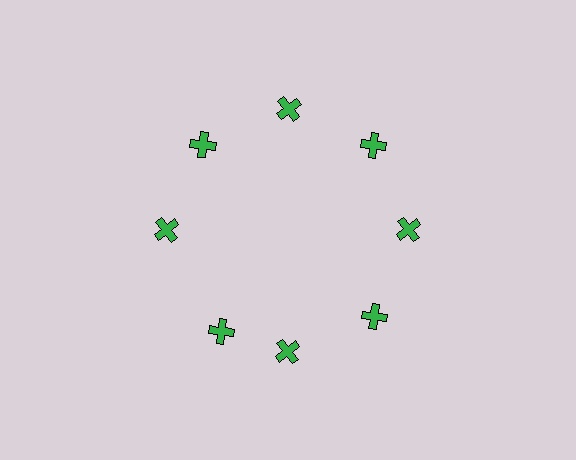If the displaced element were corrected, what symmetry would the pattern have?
It would have 8-fold rotational symmetry — the pattern would map onto itself every 45 degrees.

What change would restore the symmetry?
The symmetry would be restored by rotating it back into even spacing with its neighbors so that all 8 crosses sit at equal angles and equal distance from the center.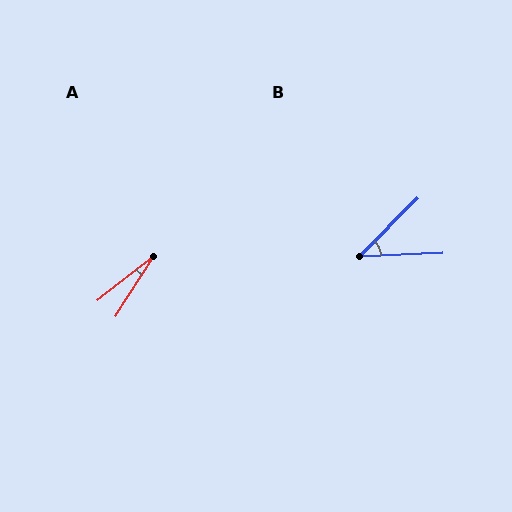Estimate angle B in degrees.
Approximately 42 degrees.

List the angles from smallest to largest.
A (19°), B (42°).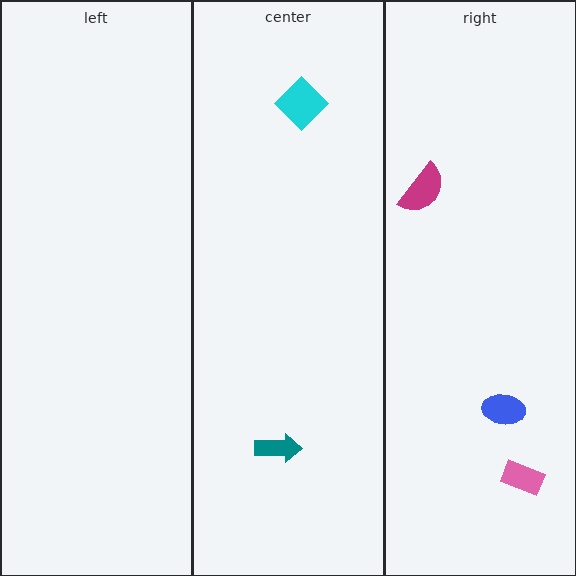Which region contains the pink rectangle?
The right region.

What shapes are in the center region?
The teal arrow, the cyan diamond.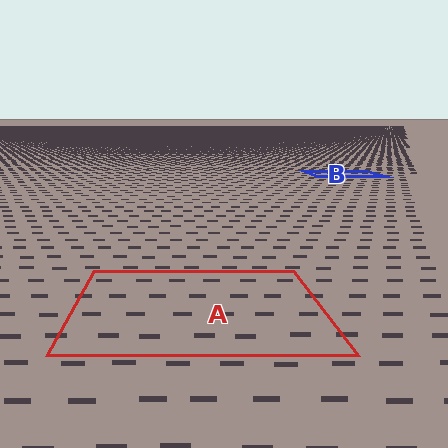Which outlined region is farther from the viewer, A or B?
Region B is farther from the viewer — the texture elements inside it appear smaller and more densely packed.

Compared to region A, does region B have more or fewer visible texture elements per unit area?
Region B has more texture elements per unit area — they are packed more densely because it is farther away.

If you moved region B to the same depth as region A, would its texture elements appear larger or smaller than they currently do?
They would appear larger. At a closer depth, the same texture elements are projected at a bigger on-screen size.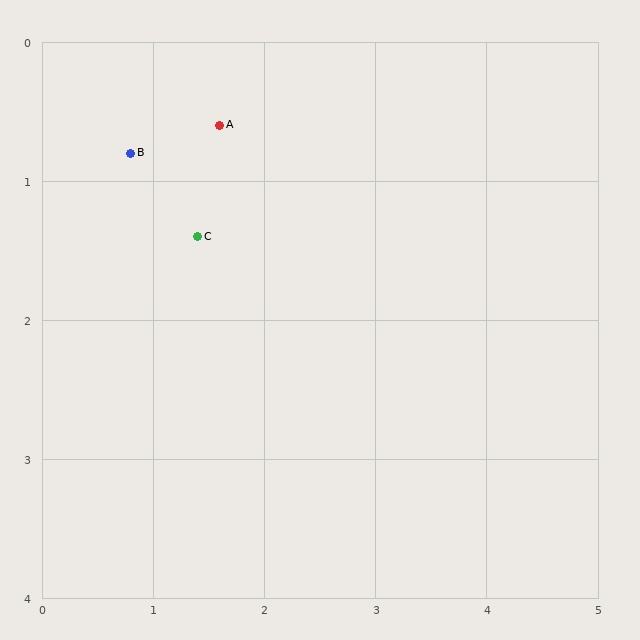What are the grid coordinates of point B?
Point B is at approximately (0.8, 0.8).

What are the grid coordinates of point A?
Point A is at approximately (1.6, 0.6).